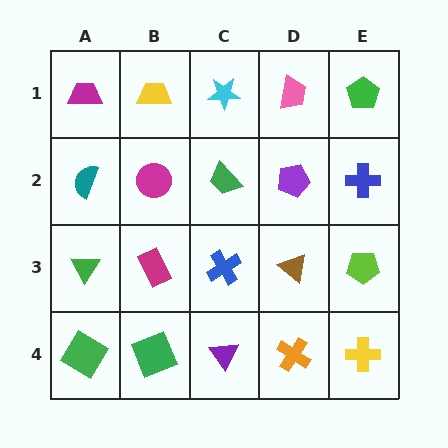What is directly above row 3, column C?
A green trapezoid.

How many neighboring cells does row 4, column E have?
2.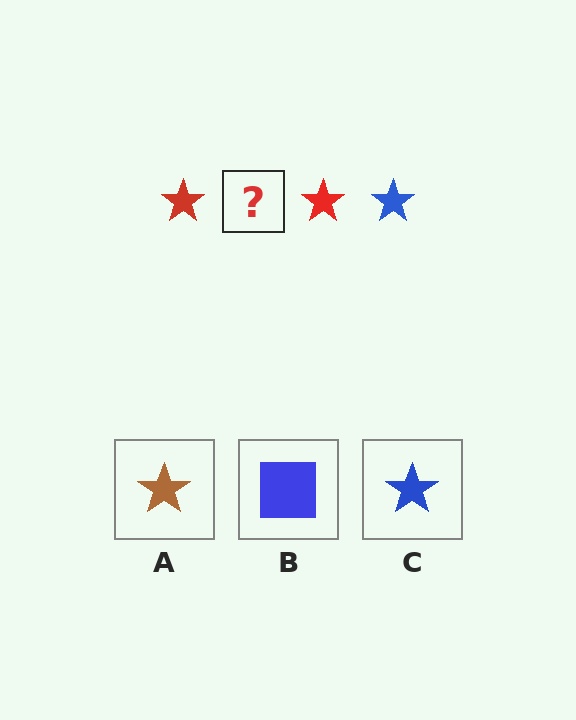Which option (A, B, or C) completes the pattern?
C.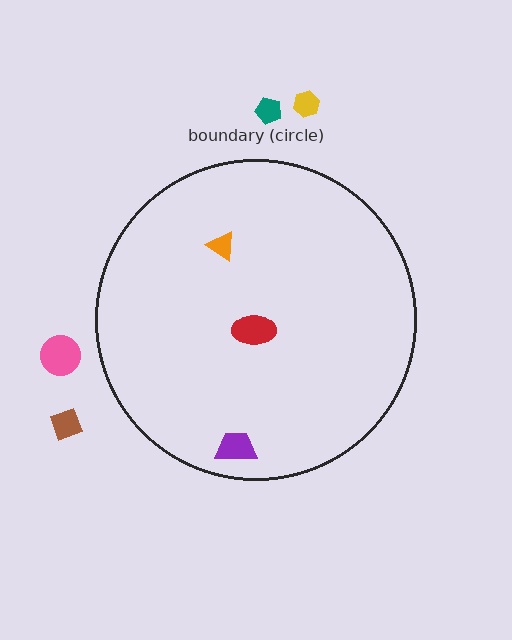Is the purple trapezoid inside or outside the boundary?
Inside.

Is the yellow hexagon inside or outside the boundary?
Outside.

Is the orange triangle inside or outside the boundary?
Inside.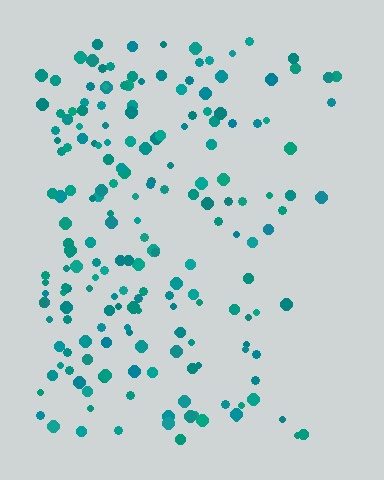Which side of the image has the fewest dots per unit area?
The right.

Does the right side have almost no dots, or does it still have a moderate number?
Still a moderate number, just noticeably fewer than the left.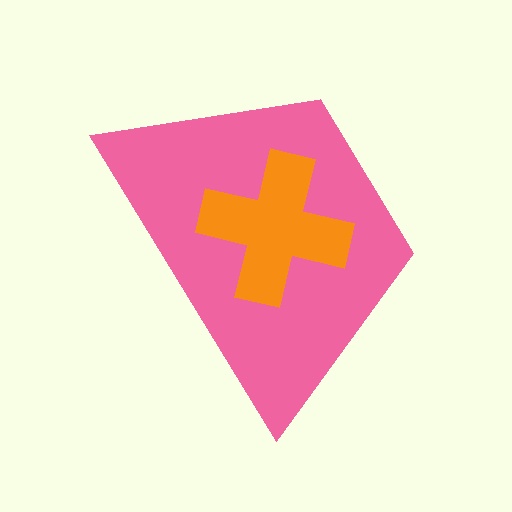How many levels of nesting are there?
2.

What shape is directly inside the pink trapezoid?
The orange cross.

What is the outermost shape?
The pink trapezoid.